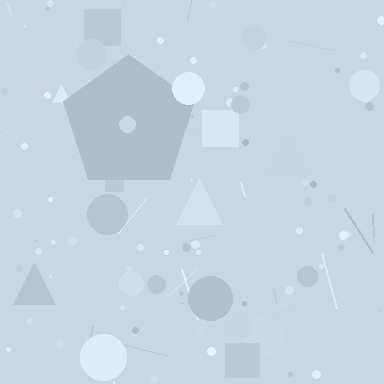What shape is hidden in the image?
A pentagon is hidden in the image.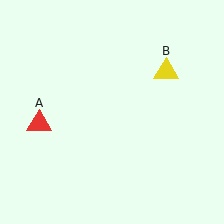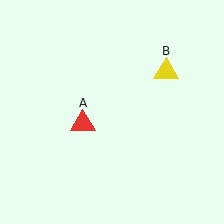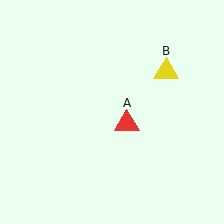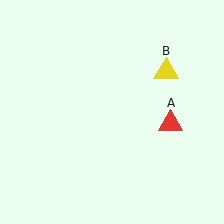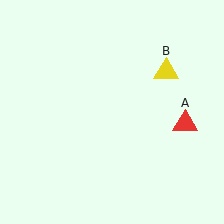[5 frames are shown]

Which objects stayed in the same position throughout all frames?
Yellow triangle (object B) remained stationary.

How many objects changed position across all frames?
1 object changed position: red triangle (object A).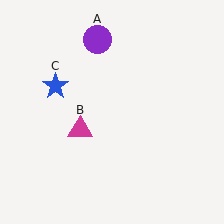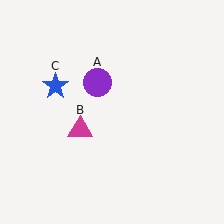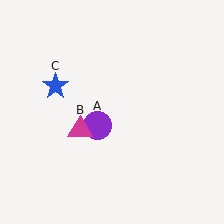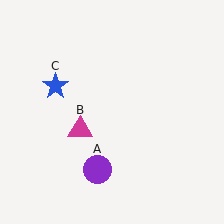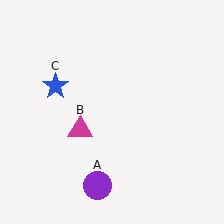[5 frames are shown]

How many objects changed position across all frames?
1 object changed position: purple circle (object A).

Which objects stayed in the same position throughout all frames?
Magenta triangle (object B) and blue star (object C) remained stationary.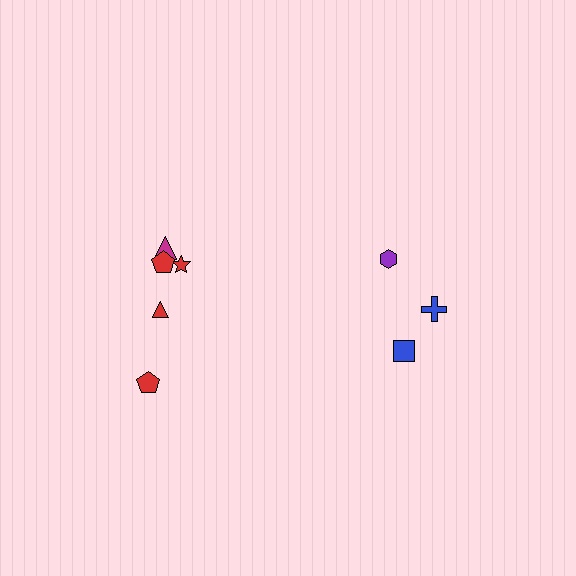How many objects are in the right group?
There are 3 objects.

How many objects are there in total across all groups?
There are 9 objects.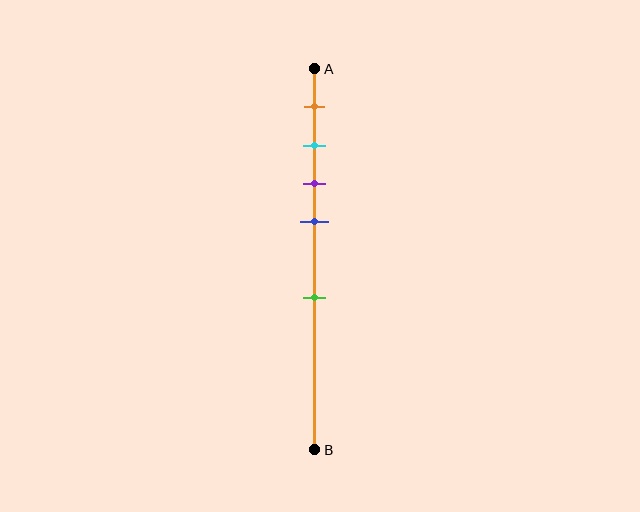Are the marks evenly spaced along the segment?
No, the marks are not evenly spaced.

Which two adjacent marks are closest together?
The cyan and purple marks are the closest adjacent pair.